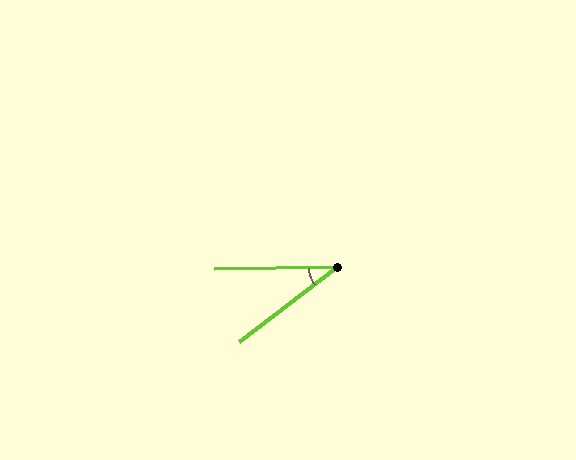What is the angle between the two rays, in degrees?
Approximately 37 degrees.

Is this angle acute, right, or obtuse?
It is acute.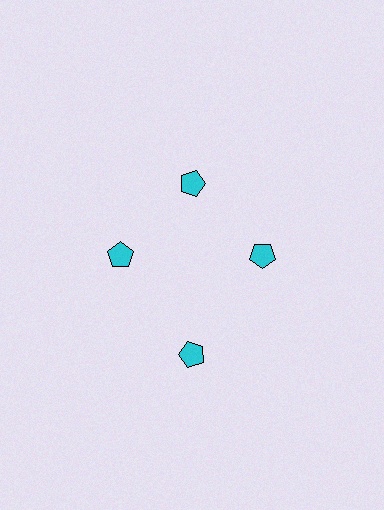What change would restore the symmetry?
The symmetry would be restored by moving it inward, back onto the ring so that all 4 pentagons sit at equal angles and equal distance from the center.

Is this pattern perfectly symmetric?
No. The 4 cyan pentagons are arranged in a ring, but one element near the 6 o'clock position is pushed outward from the center, breaking the 4-fold rotational symmetry.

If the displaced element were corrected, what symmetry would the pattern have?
It would have 4-fold rotational symmetry — the pattern would map onto itself every 90 degrees.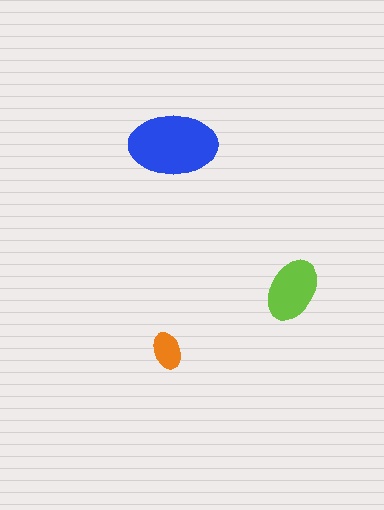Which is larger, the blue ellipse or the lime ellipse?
The blue one.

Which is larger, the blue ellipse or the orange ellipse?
The blue one.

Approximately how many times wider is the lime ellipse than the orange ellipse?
About 1.5 times wider.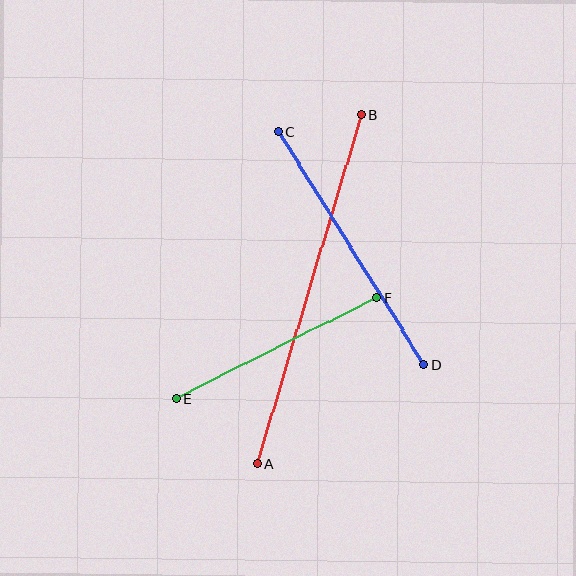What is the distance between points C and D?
The distance is approximately 275 pixels.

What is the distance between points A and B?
The distance is approximately 364 pixels.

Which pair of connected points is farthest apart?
Points A and B are farthest apart.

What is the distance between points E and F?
The distance is approximately 224 pixels.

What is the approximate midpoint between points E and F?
The midpoint is at approximately (276, 348) pixels.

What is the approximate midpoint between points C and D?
The midpoint is at approximately (351, 248) pixels.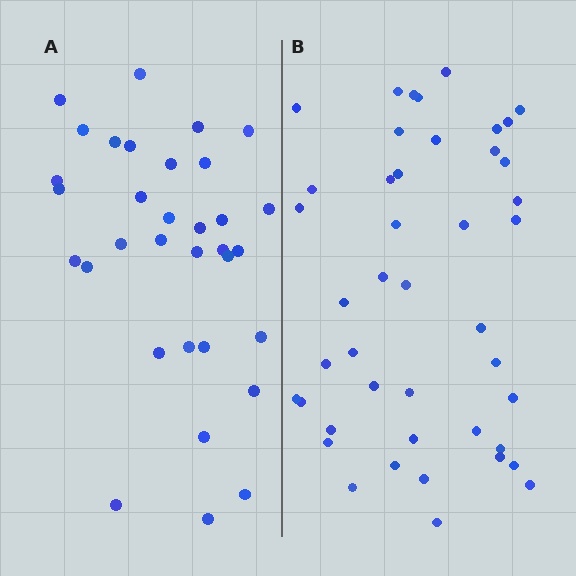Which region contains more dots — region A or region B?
Region B (the right region) has more dots.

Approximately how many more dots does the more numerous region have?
Region B has roughly 12 or so more dots than region A.